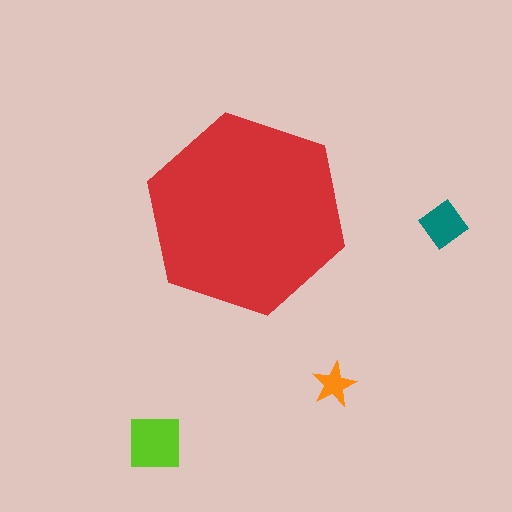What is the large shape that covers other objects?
A red hexagon.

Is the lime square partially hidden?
No, the lime square is fully visible.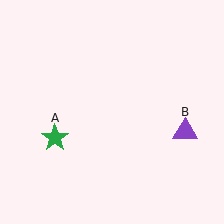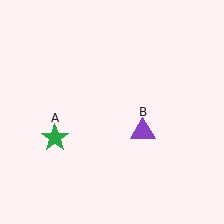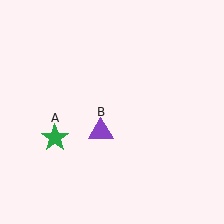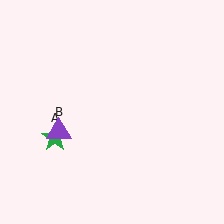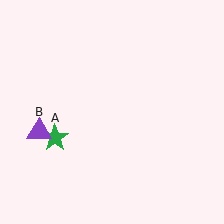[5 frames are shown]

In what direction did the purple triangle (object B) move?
The purple triangle (object B) moved left.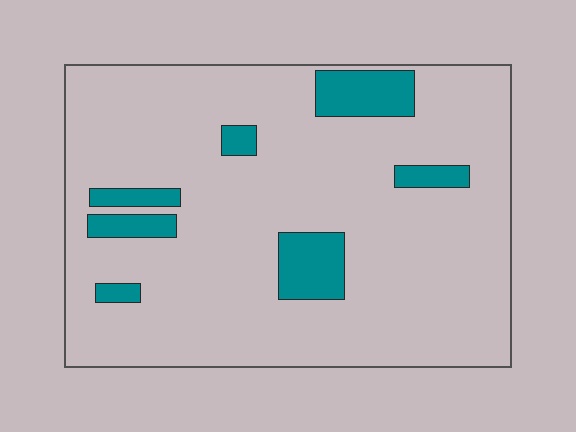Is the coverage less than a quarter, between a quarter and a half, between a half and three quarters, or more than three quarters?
Less than a quarter.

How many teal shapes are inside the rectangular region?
7.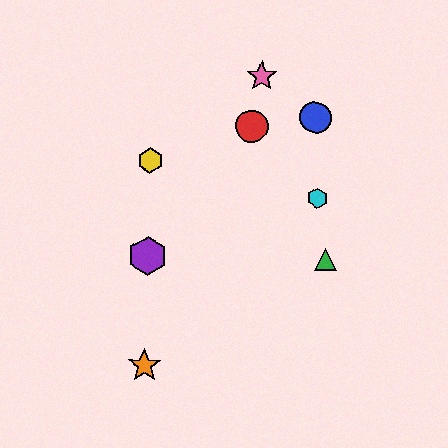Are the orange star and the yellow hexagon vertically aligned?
Yes, both are at x≈144.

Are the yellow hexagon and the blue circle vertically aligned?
No, the yellow hexagon is at x≈150 and the blue circle is at x≈315.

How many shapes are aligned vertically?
3 shapes (the yellow hexagon, the purple hexagon, the orange star) are aligned vertically.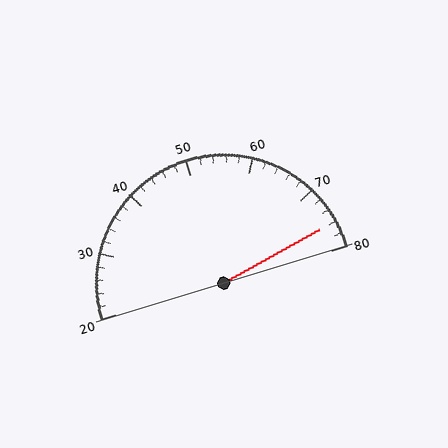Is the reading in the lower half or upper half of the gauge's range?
The reading is in the upper half of the range (20 to 80).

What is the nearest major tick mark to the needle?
The nearest major tick mark is 80.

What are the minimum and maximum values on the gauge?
The gauge ranges from 20 to 80.